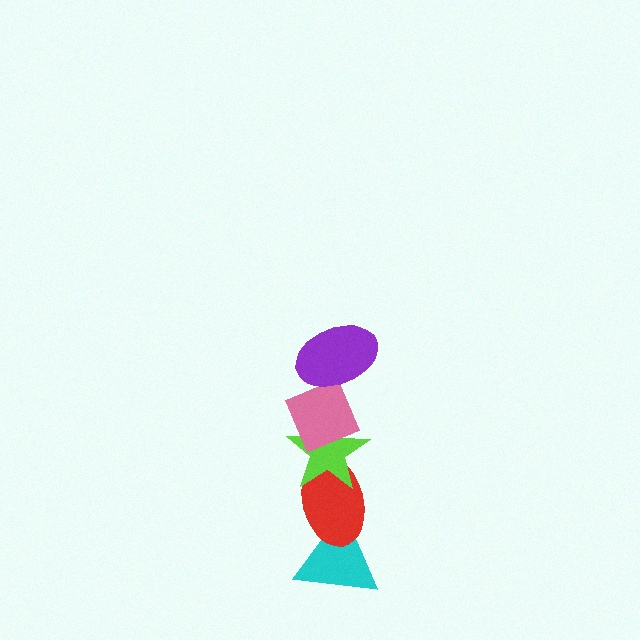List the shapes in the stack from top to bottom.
From top to bottom: the purple ellipse, the pink diamond, the lime star, the red ellipse, the cyan triangle.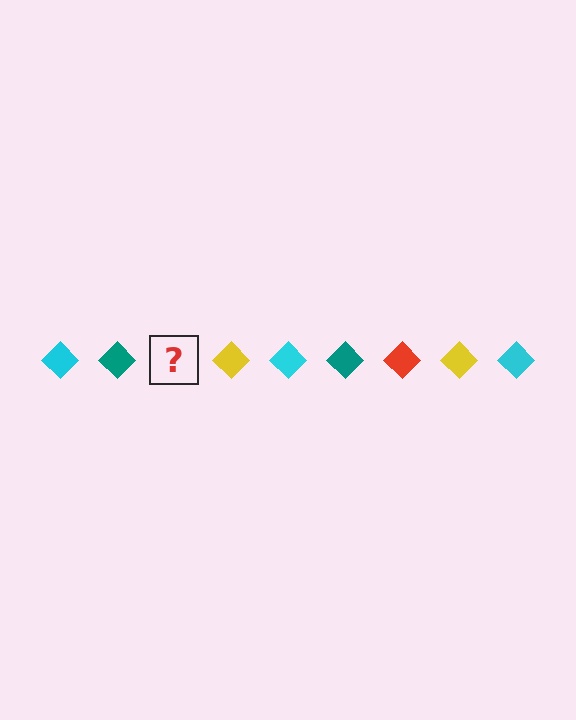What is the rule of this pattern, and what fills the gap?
The rule is that the pattern cycles through cyan, teal, red, yellow diamonds. The gap should be filled with a red diamond.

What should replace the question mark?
The question mark should be replaced with a red diamond.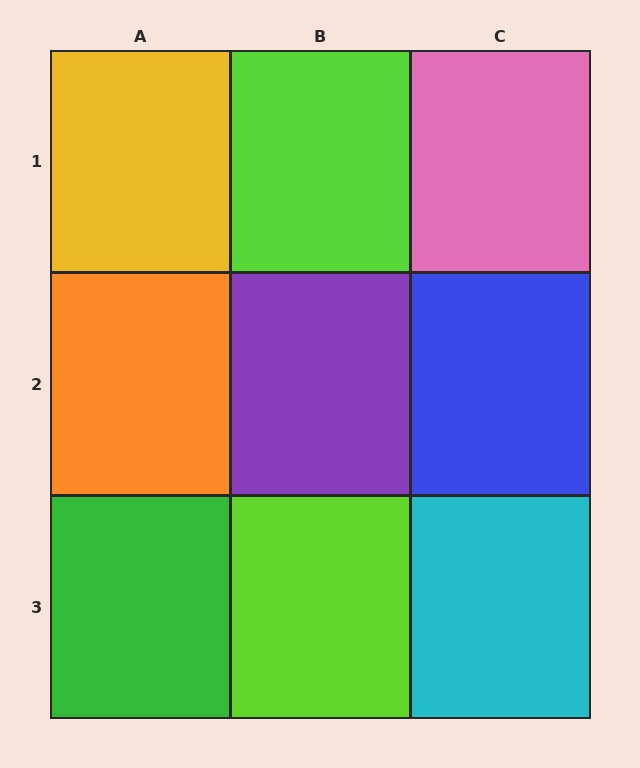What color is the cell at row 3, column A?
Green.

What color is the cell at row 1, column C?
Pink.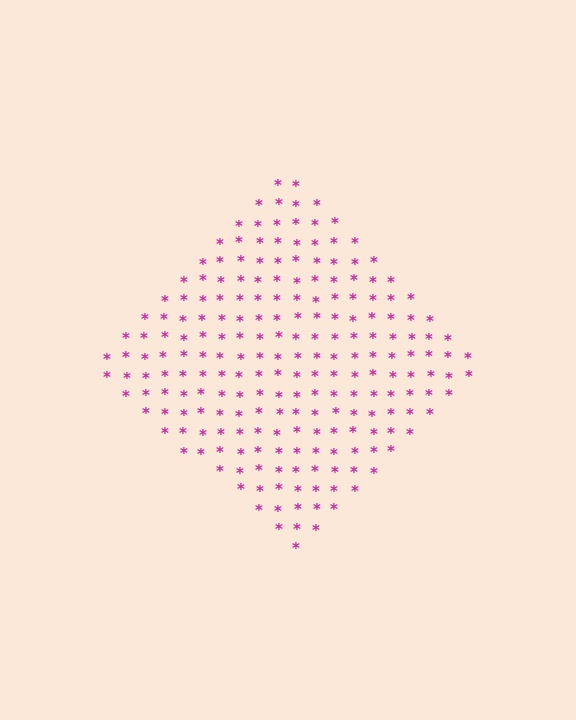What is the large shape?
The large shape is a diamond.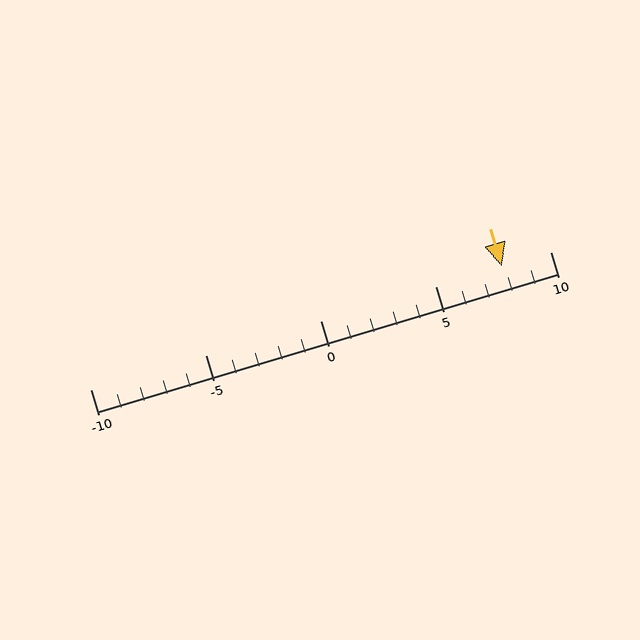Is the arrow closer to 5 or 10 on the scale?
The arrow is closer to 10.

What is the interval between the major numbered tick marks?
The major tick marks are spaced 5 units apart.